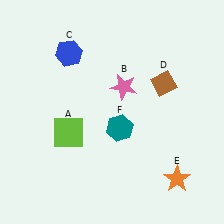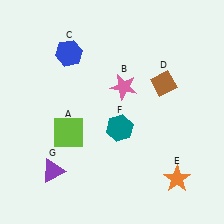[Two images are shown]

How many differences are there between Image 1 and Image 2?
There is 1 difference between the two images.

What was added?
A purple triangle (G) was added in Image 2.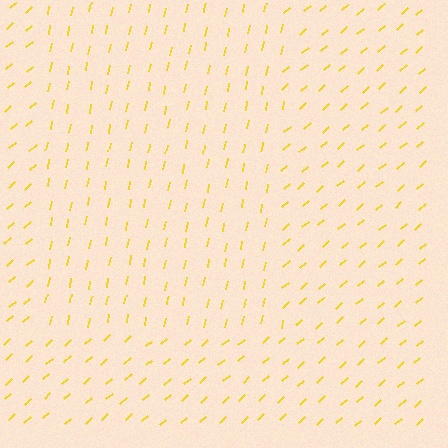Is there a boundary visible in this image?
Yes, there is a texture boundary formed by a change in line orientation.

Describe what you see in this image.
The image is filled with small yellow line segments. A rectangle region in the image has lines oriented differently from the surrounding lines, creating a visible texture boundary.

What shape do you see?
I see a rectangle.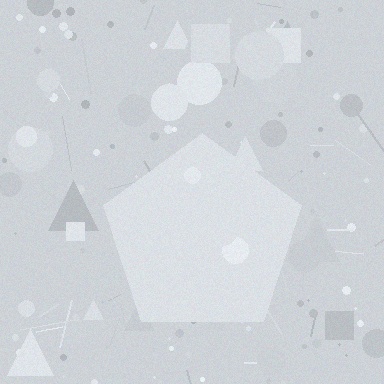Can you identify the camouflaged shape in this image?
The camouflaged shape is a pentagon.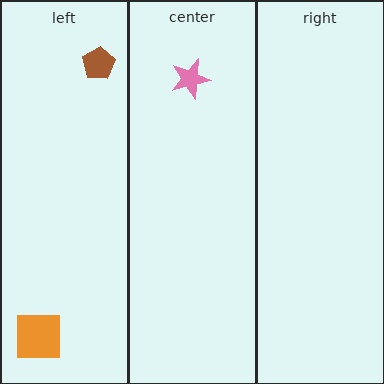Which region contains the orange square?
The left region.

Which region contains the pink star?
The center region.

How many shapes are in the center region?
1.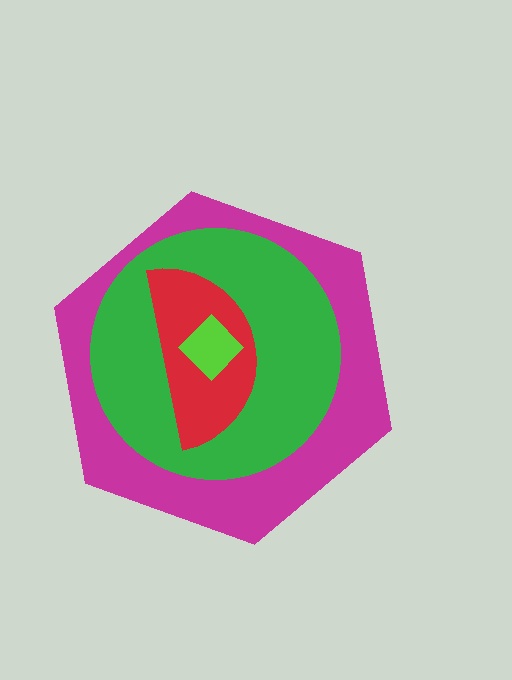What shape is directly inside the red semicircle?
The lime diamond.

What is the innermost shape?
The lime diamond.